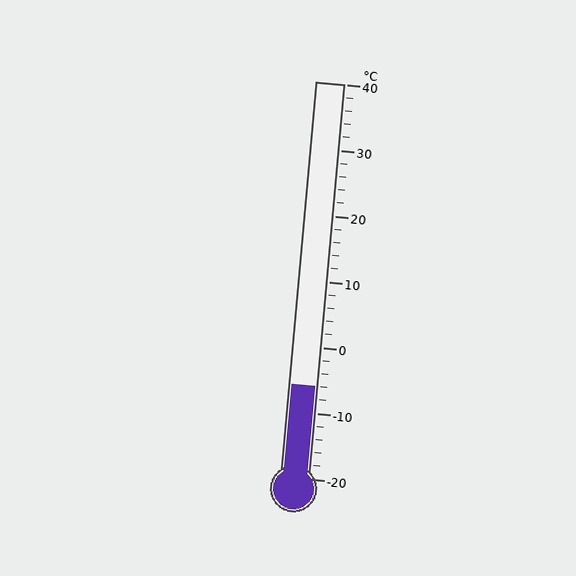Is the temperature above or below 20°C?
The temperature is below 20°C.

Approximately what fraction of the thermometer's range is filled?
The thermometer is filled to approximately 25% of its range.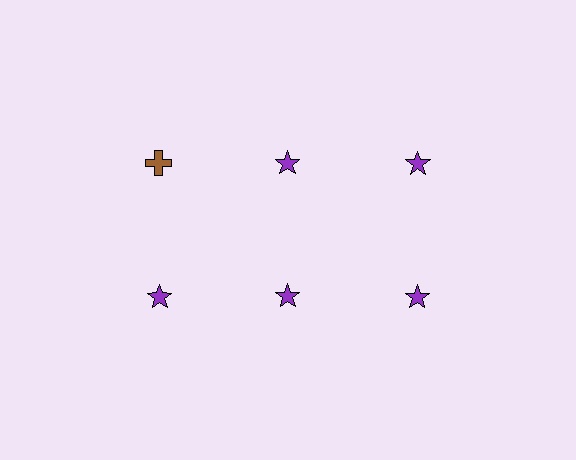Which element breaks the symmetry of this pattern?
The brown cross in the top row, leftmost column breaks the symmetry. All other shapes are purple stars.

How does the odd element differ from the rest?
It differs in both color (brown instead of purple) and shape (cross instead of star).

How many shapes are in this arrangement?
There are 6 shapes arranged in a grid pattern.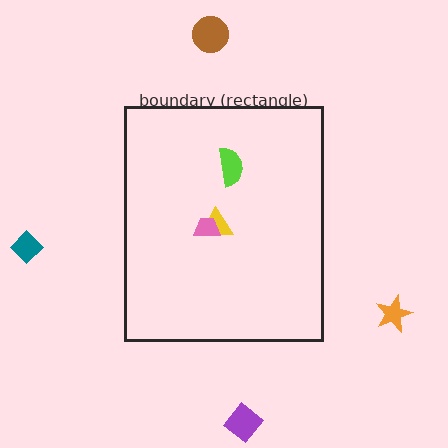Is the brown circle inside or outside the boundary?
Outside.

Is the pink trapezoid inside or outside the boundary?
Inside.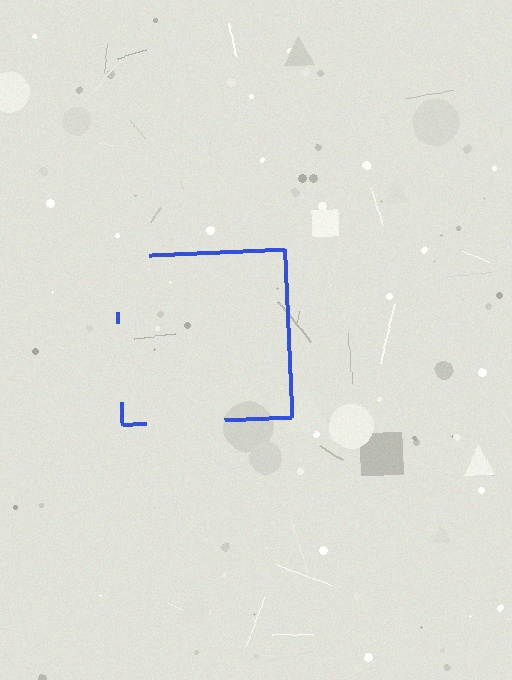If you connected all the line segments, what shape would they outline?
They would outline a square.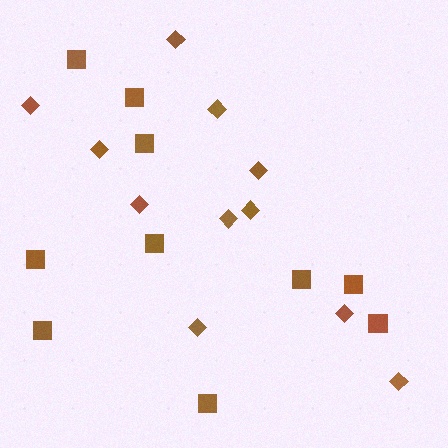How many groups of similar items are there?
There are 2 groups: one group of squares (10) and one group of diamonds (11).